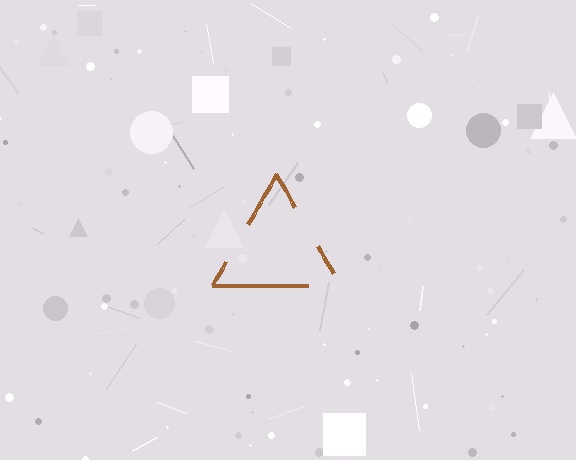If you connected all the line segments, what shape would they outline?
They would outline a triangle.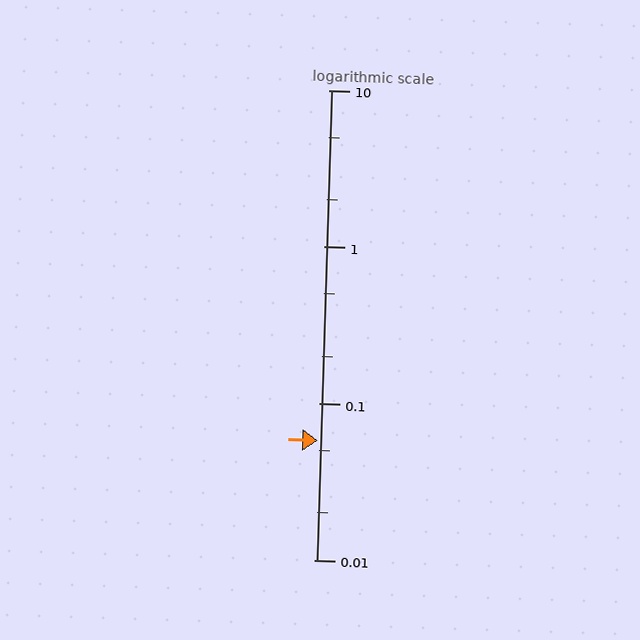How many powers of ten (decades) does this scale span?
The scale spans 3 decades, from 0.01 to 10.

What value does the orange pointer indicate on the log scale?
The pointer indicates approximately 0.058.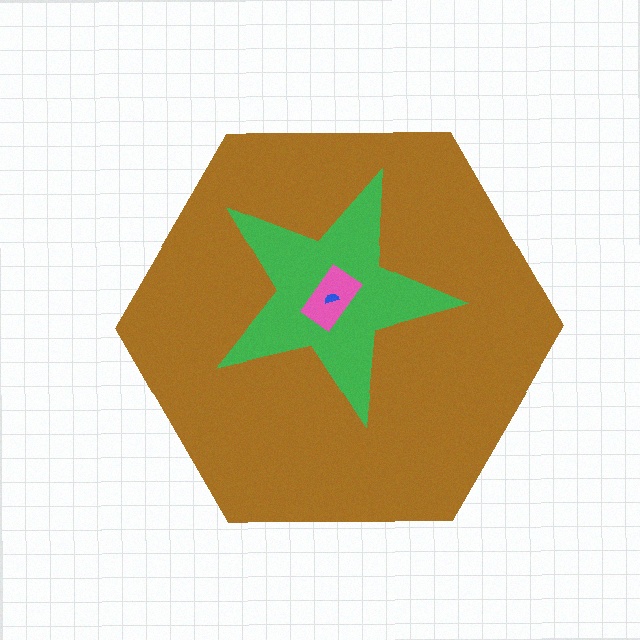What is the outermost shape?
The brown hexagon.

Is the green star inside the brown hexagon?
Yes.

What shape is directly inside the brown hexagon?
The green star.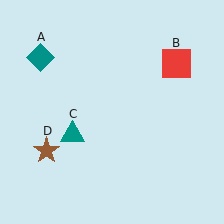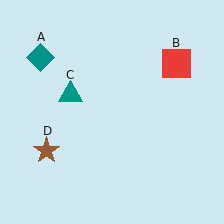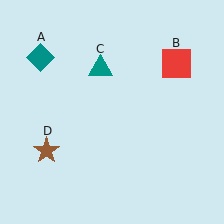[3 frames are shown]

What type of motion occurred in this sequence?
The teal triangle (object C) rotated clockwise around the center of the scene.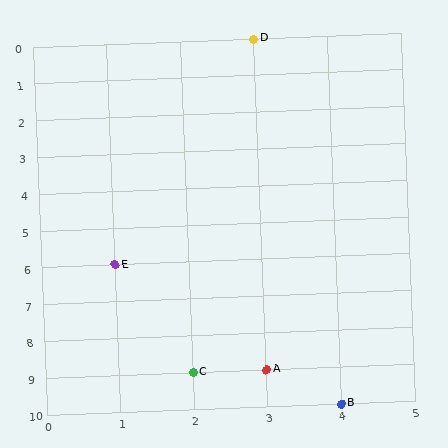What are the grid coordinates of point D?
Point D is at grid coordinates (3, 0).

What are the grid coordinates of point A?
Point A is at grid coordinates (3, 9).